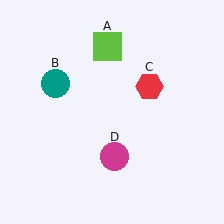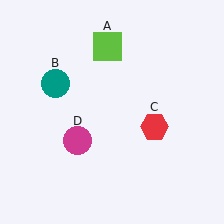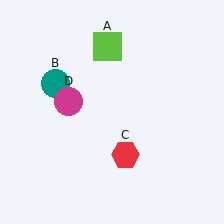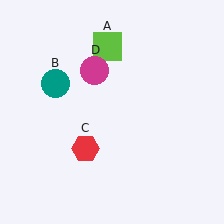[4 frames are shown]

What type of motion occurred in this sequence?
The red hexagon (object C), magenta circle (object D) rotated clockwise around the center of the scene.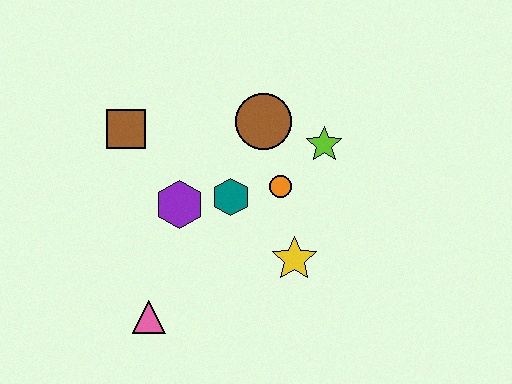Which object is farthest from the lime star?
The pink triangle is farthest from the lime star.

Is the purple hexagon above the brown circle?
No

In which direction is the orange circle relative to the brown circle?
The orange circle is below the brown circle.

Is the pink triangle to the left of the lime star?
Yes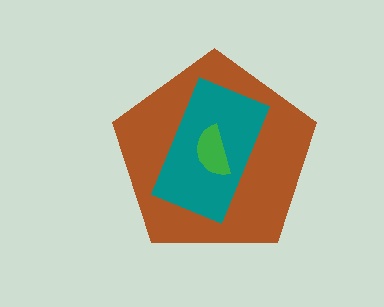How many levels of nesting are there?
3.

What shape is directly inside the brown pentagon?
The teal rectangle.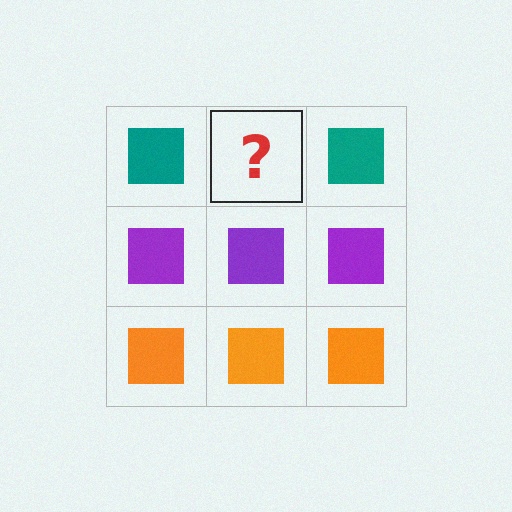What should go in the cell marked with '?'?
The missing cell should contain a teal square.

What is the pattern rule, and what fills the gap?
The rule is that each row has a consistent color. The gap should be filled with a teal square.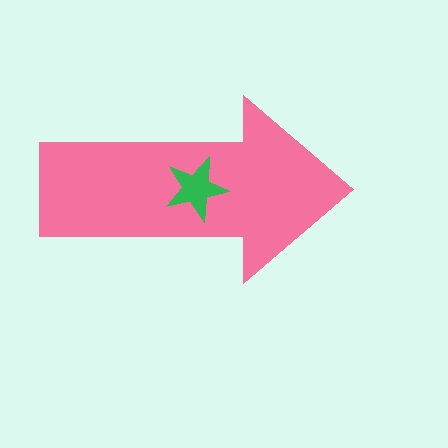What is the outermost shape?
The pink arrow.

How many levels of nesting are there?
2.